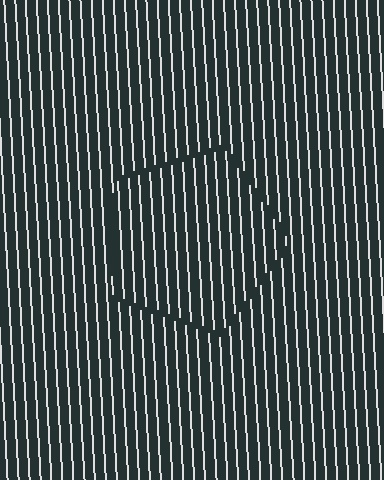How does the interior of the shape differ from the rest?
The interior of the shape contains the same grating, shifted by half a period — the contour is defined by the phase discontinuity where line-ends from the inner and outer gratings abut.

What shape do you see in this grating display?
An illusory pentagon. The interior of the shape contains the same grating, shifted by half a period — the contour is defined by the phase discontinuity where line-ends from the inner and outer gratings abut.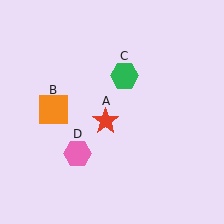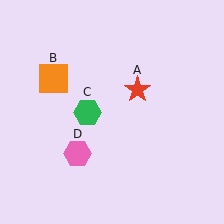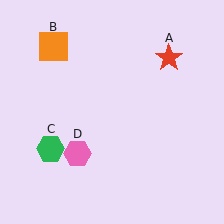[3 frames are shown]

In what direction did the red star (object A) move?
The red star (object A) moved up and to the right.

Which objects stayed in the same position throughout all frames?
Pink hexagon (object D) remained stationary.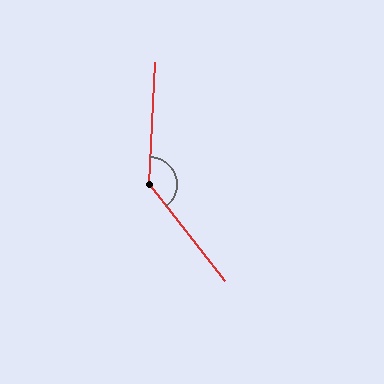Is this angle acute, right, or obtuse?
It is obtuse.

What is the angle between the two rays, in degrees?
Approximately 139 degrees.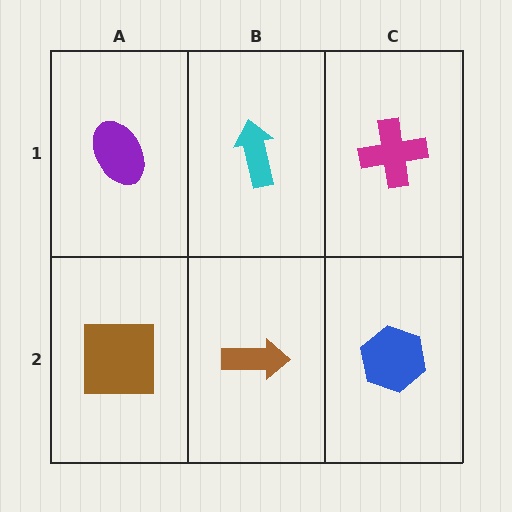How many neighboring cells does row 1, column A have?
2.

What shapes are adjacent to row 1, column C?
A blue hexagon (row 2, column C), a cyan arrow (row 1, column B).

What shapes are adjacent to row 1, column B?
A brown arrow (row 2, column B), a purple ellipse (row 1, column A), a magenta cross (row 1, column C).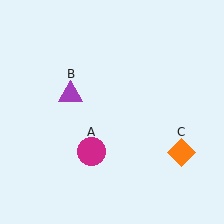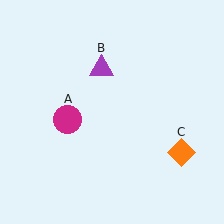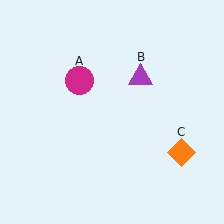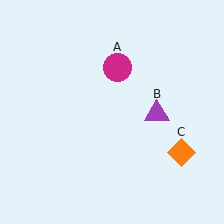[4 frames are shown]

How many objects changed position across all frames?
2 objects changed position: magenta circle (object A), purple triangle (object B).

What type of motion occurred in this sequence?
The magenta circle (object A), purple triangle (object B) rotated clockwise around the center of the scene.